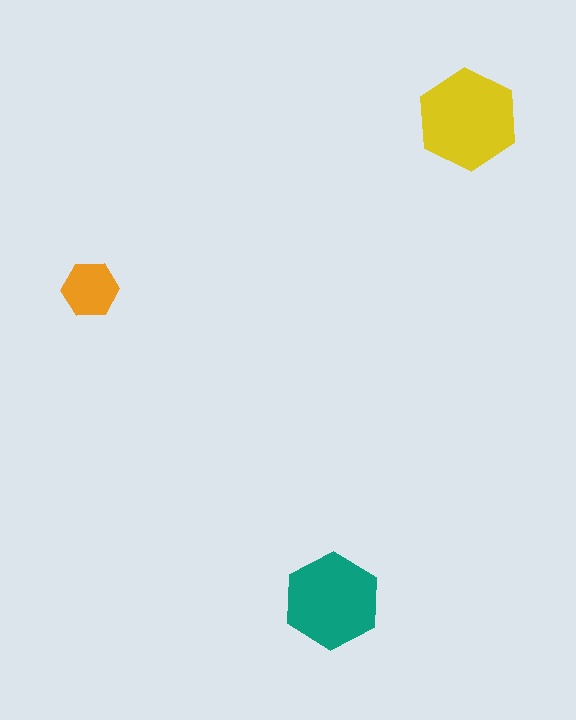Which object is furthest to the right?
The yellow hexagon is rightmost.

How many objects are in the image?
There are 3 objects in the image.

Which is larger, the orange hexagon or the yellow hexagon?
The yellow one.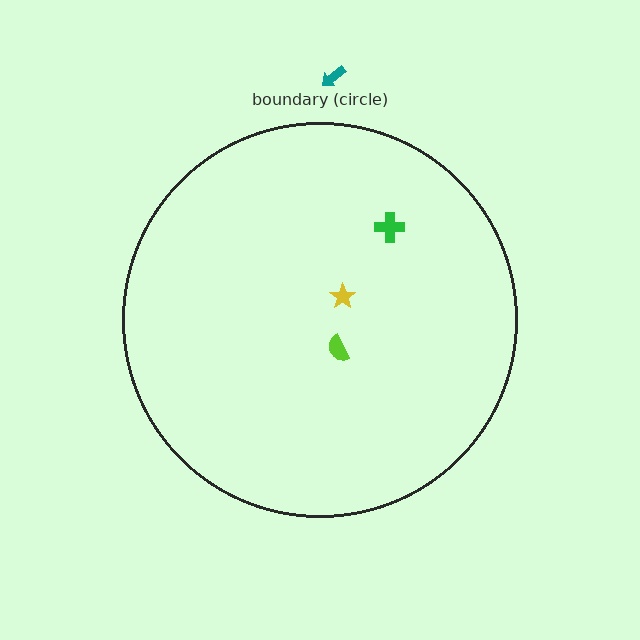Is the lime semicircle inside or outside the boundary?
Inside.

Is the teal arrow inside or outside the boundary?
Outside.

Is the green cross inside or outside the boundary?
Inside.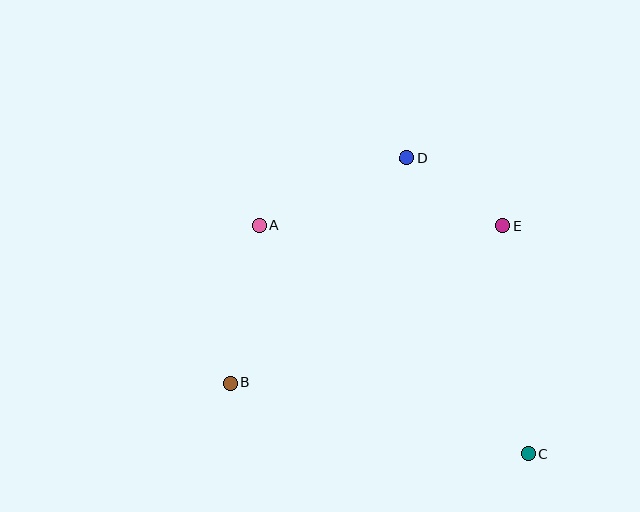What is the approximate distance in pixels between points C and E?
The distance between C and E is approximately 229 pixels.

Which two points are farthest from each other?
Points A and C are farthest from each other.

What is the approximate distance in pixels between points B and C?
The distance between B and C is approximately 307 pixels.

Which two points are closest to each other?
Points D and E are closest to each other.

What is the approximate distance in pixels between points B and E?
The distance between B and E is approximately 315 pixels.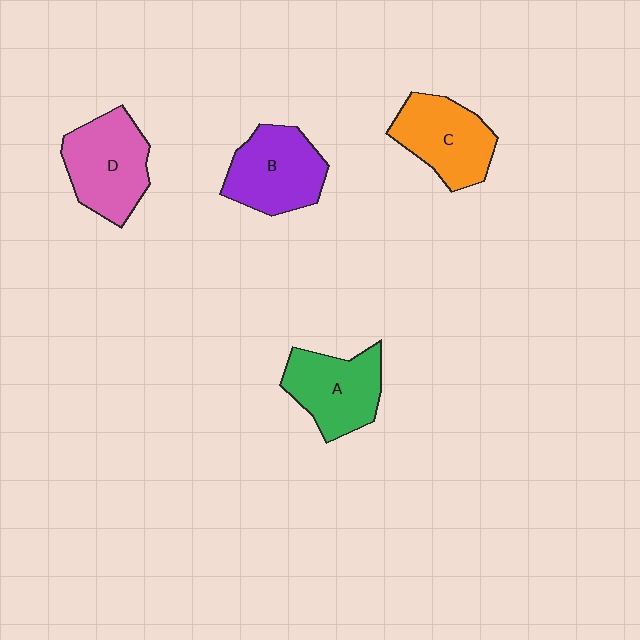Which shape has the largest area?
Shape D (pink).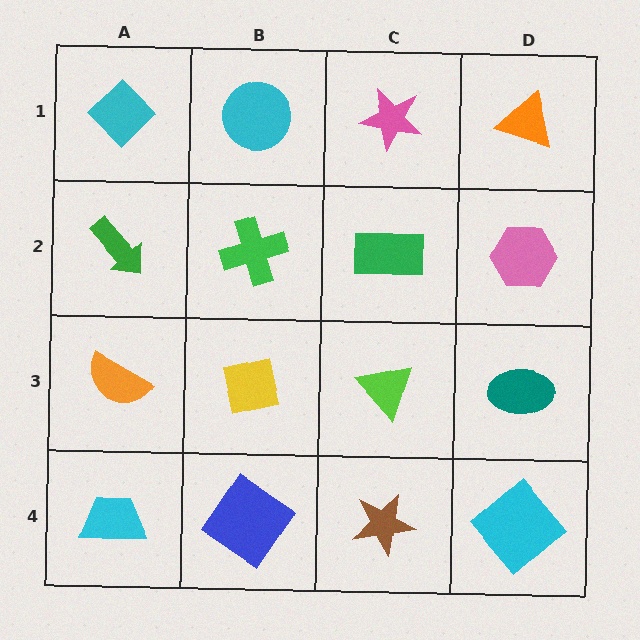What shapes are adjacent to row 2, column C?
A pink star (row 1, column C), a lime triangle (row 3, column C), a green cross (row 2, column B), a pink hexagon (row 2, column D).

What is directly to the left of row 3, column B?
An orange semicircle.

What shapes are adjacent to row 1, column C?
A green rectangle (row 2, column C), a cyan circle (row 1, column B), an orange triangle (row 1, column D).